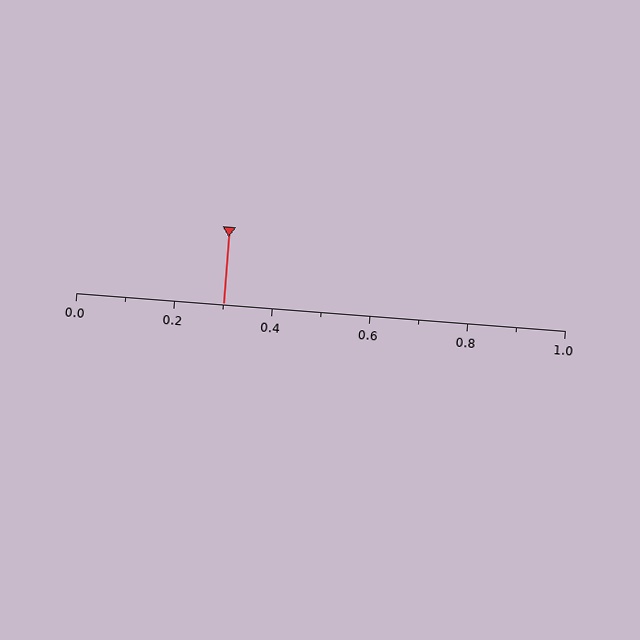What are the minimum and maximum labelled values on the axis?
The axis runs from 0.0 to 1.0.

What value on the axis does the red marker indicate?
The marker indicates approximately 0.3.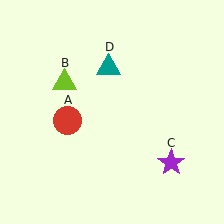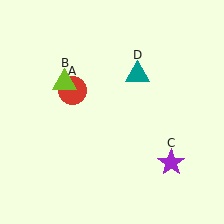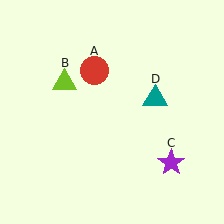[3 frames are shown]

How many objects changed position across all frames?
2 objects changed position: red circle (object A), teal triangle (object D).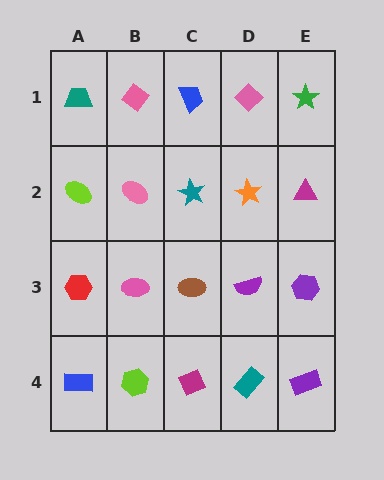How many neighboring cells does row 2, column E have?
3.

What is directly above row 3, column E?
A magenta triangle.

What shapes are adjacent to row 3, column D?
An orange star (row 2, column D), a teal rectangle (row 4, column D), a brown ellipse (row 3, column C), a purple hexagon (row 3, column E).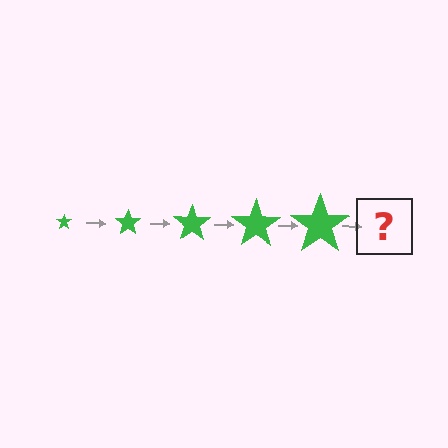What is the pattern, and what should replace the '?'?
The pattern is that the star gets progressively larger each step. The '?' should be a green star, larger than the previous one.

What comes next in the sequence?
The next element should be a green star, larger than the previous one.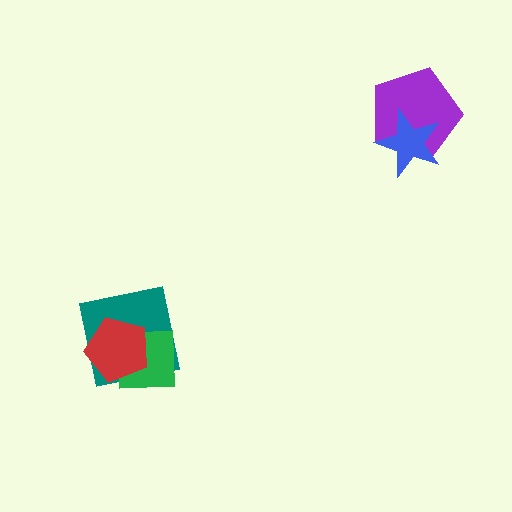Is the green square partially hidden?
Yes, it is partially covered by another shape.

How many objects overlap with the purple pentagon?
1 object overlaps with the purple pentagon.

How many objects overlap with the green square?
2 objects overlap with the green square.